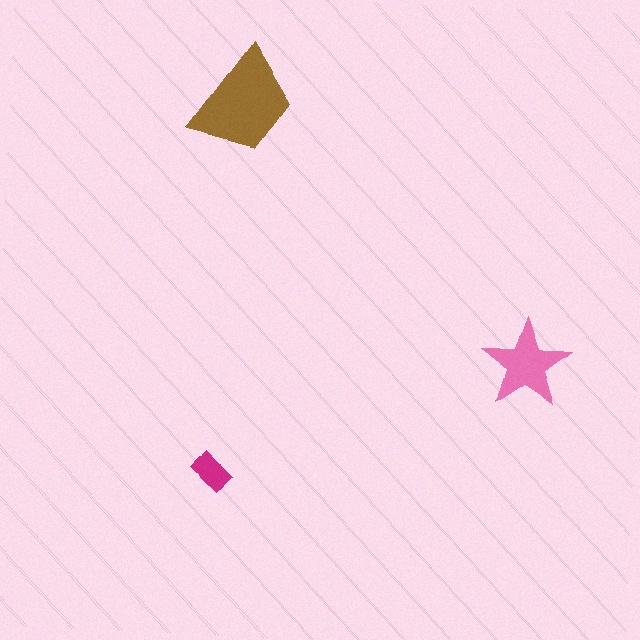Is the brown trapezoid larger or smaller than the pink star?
Larger.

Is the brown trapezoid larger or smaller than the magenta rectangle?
Larger.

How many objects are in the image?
There are 3 objects in the image.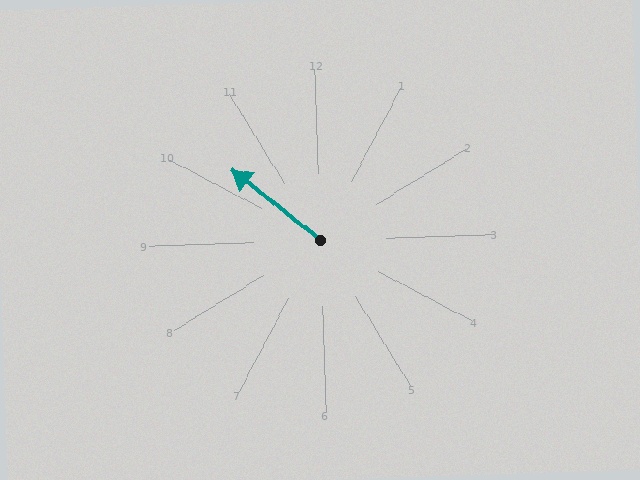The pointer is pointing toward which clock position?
Roughly 10 o'clock.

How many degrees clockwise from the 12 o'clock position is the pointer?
Approximately 310 degrees.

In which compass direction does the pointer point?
Northwest.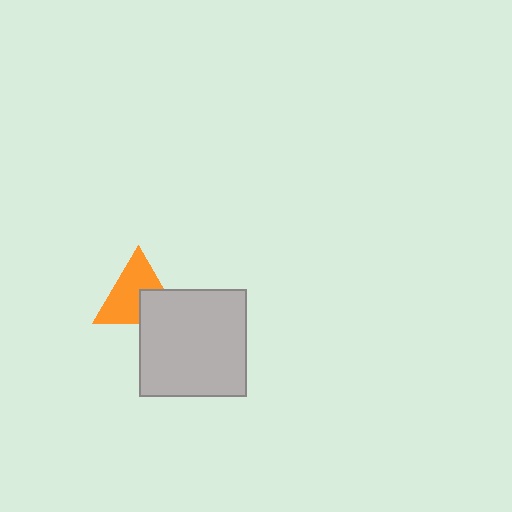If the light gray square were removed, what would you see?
You would see the complete orange triangle.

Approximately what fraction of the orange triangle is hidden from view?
Roughly 32% of the orange triangle is hidden behind the light gray square.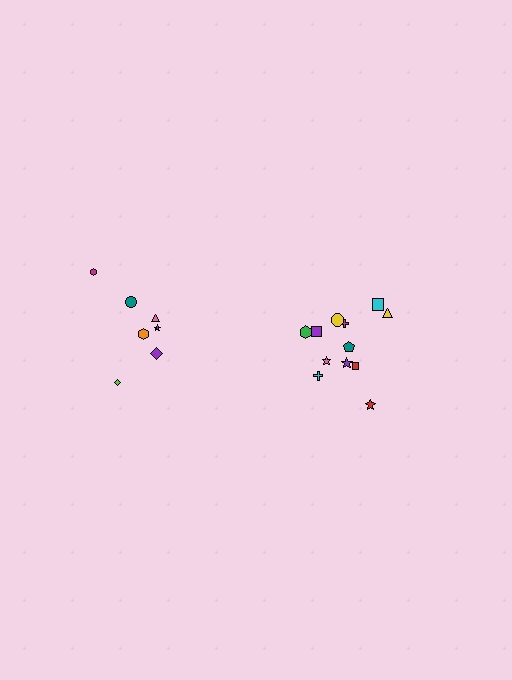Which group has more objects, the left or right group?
The right group.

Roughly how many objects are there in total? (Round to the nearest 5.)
Roughly 20 objects in total.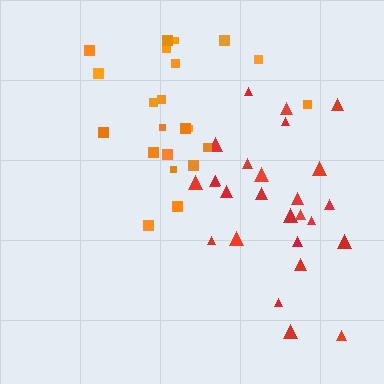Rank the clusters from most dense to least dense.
red, orange.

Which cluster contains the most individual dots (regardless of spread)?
Red (26).